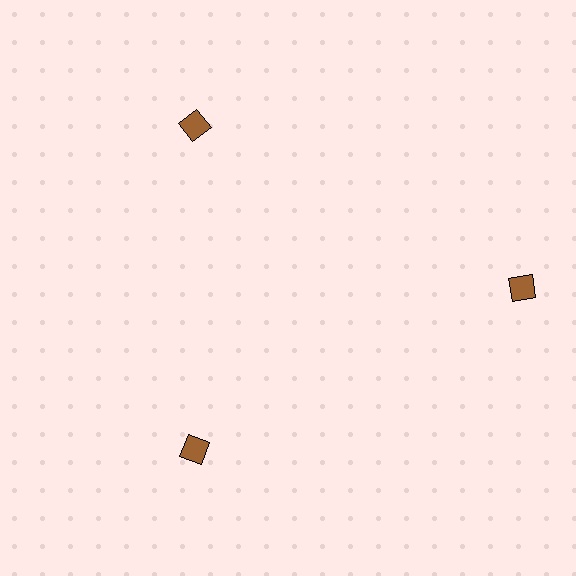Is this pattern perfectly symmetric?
No. The 3 brown diamonds are arranged in a ring, but one element near the 3 o'clock position is pushed outward from the center, breaking the 3-fold rotational symmetry.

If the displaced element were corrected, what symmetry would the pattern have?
It would have 3-fold rotational symmetry — the pattern would map onto itself every 120 degrees.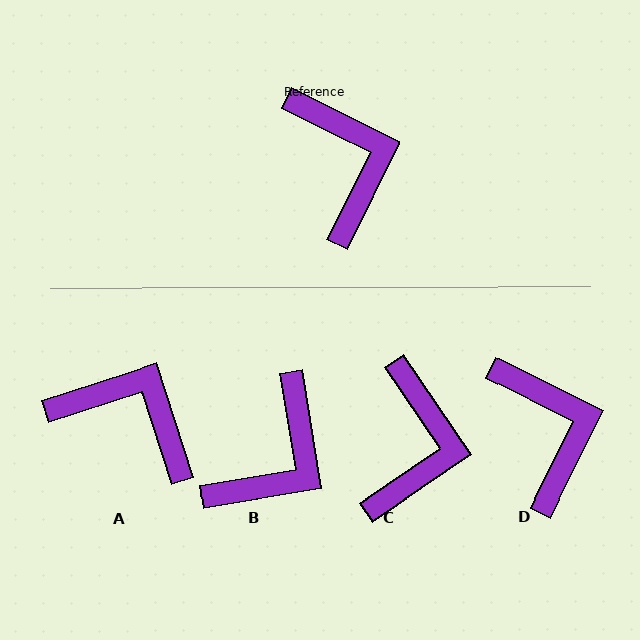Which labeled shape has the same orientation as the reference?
D.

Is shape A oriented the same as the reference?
No, it is off by about 44 degrees.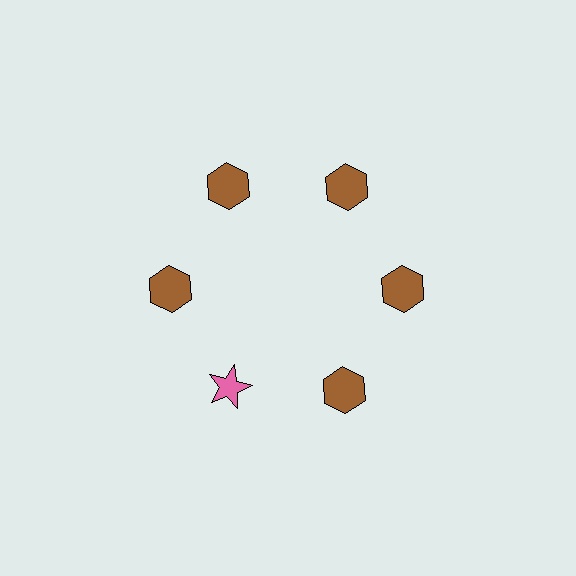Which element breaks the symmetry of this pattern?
The pink star at roughly the 7 o'clock position breaks the symmetry. All other shapes are brown hexagons.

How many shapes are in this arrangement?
There are 6 shapes arranged in a ring pattern.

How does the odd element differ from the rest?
It differs in both color (pink instead of brown) and shape (star instead of hexagon).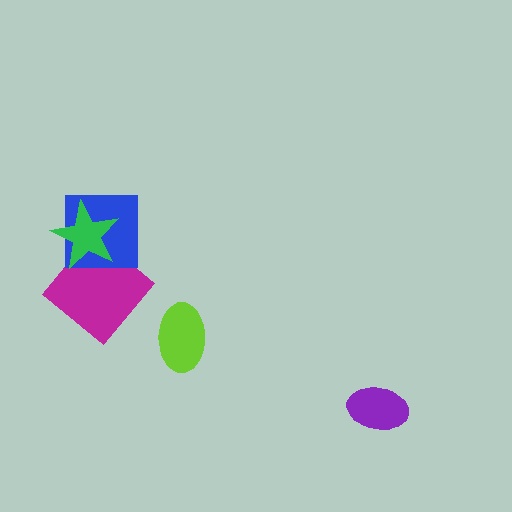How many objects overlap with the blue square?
2 objects overlap with the blue square.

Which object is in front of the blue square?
The green star is in front of the blue square.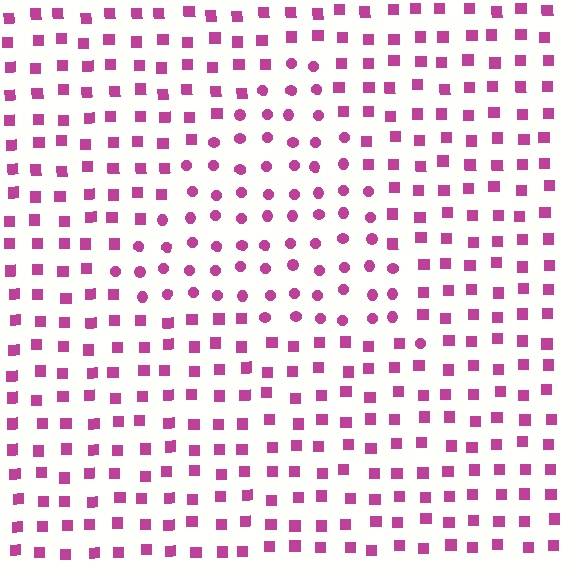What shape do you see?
I see a triangle.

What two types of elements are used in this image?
The image uses circles inside the triangle region and squares outside it.